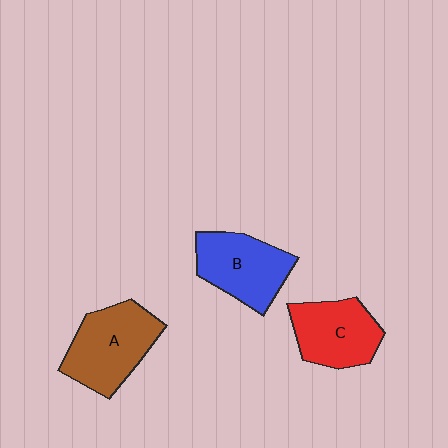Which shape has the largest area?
Shape A (brown).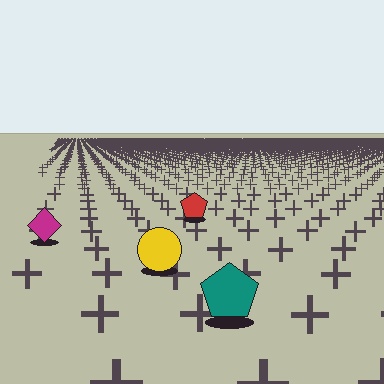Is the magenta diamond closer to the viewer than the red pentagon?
Yes. The magenta diamond is closer — you can tell from the texture gradient: the ground texture is coarser near it.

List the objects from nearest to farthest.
From nearest to farthest: the teal pentagon, the yellow circle, the magenta diamond, the red pentagon.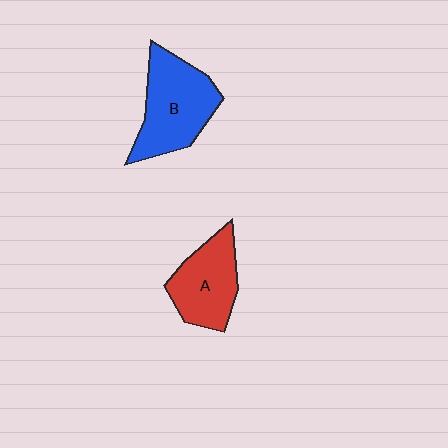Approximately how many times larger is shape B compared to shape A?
Approximately 1.3 times.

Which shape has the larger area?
Shape B (blue).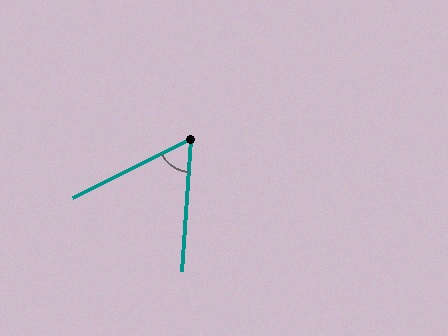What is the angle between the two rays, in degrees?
Approximately 59 degrees.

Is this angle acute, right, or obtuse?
It is acute.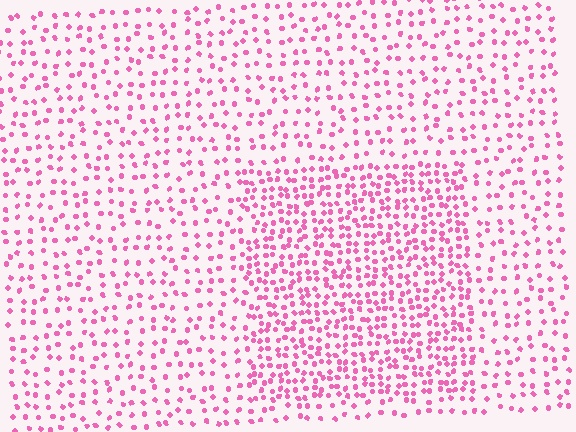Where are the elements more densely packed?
The elements are more densely packed inside the rectangle boundary.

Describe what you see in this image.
The image contains small pink elements arranged at two different densities. A rectangle-shaped region is visible where the elements are more densely packed than the surrounding area.